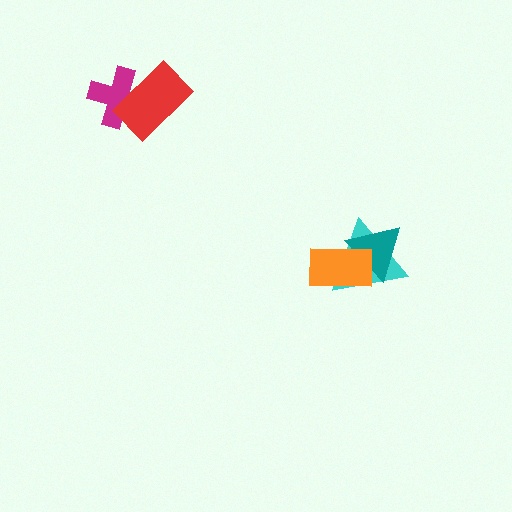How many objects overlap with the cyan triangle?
2 objects overlap with the cyan triangle.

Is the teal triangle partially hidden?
Yes, it is partially covered by another shape.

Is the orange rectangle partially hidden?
No, no other shape covers it.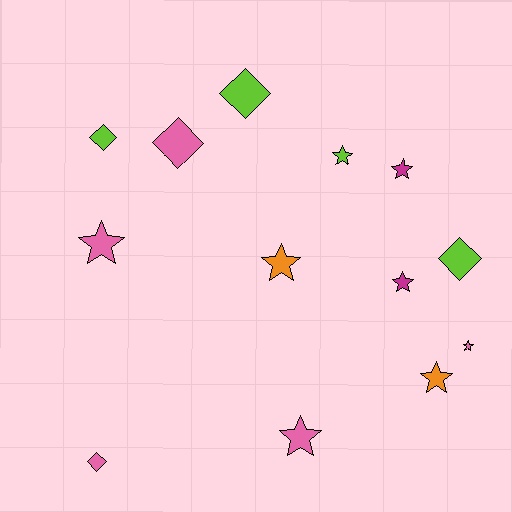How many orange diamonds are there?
There are no orange diamonds.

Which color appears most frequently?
Pink, with 5 objects.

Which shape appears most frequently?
Star, with 8 objects.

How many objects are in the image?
There are 13 objects.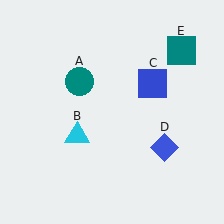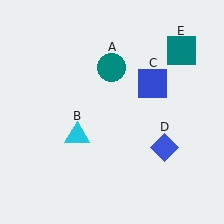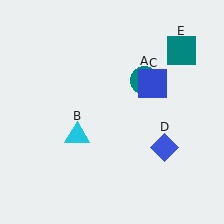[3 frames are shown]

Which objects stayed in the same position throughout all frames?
Cyan triangle (object B) and blue square (object C) and blue diamond (object D) and teal square (object E) remained stationary.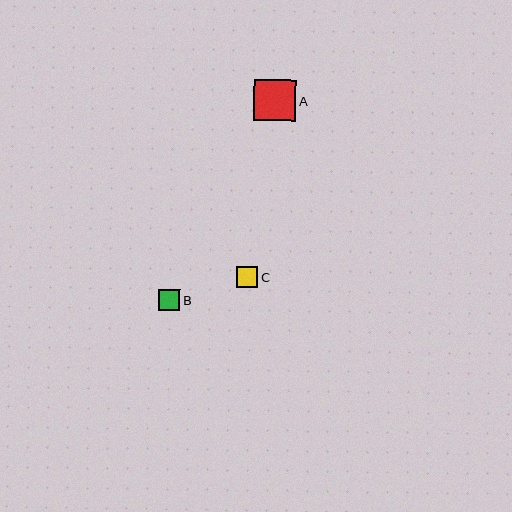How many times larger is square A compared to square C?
Square A is approximately 2.0 times the size of square C.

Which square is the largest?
Square A is the largest with a size of approximately 42 pixels.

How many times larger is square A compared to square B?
Square A is approximately 2.0 times the size of square B.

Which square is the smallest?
Square C is the smallest with a size of approximately 21 pixels.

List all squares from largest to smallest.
From largest to smallest: A, B, C.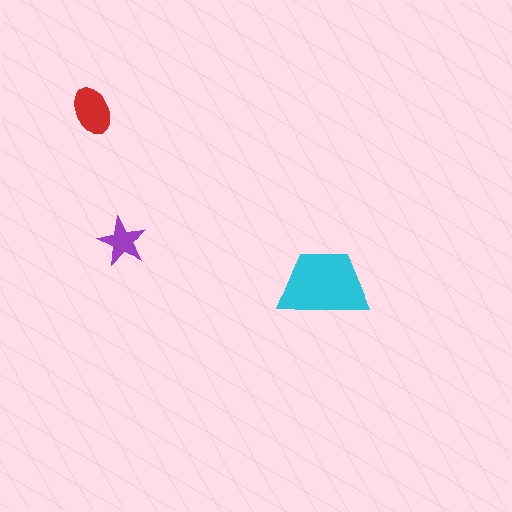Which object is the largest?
The cyan trapezoid.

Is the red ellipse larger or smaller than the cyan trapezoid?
Smaller.